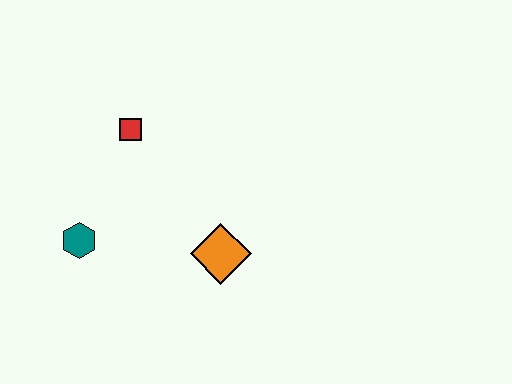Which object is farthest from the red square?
The orange diamond is farthest from the red square.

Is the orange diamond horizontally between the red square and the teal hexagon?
No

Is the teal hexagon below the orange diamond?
No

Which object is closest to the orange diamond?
The teal hexagon is closest to the orange diamond.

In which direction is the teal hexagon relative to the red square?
The teal hexagon is below the red square.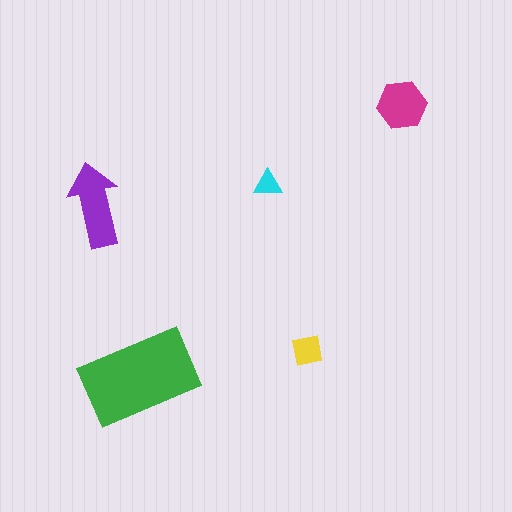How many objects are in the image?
There are 5 objects in the image.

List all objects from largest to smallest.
The green rectangle, the purple arrow, the magenta hexagon, the yellow square, the cyan triangle.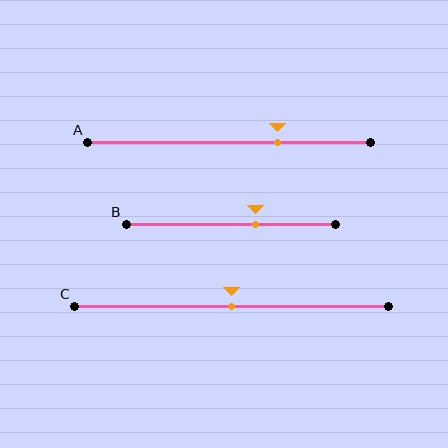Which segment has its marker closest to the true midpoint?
Segment C has its marker closest to the true midpoint.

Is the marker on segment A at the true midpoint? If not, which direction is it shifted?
No, the marker on segment A is shifted to the right by about 17% of the segment length.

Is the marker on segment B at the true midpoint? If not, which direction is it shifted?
No, the marker on segment B is shifted to the right by about 12% of the segment length.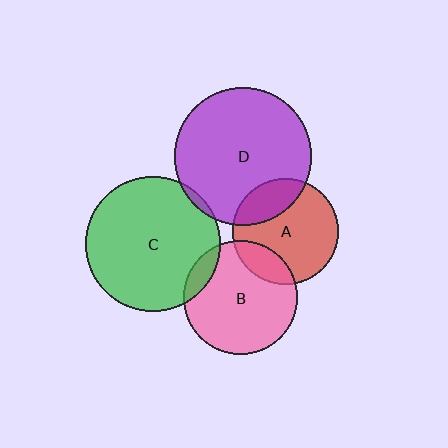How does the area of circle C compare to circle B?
Approximately 1.4 times.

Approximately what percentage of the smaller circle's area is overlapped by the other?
Approximately 10%.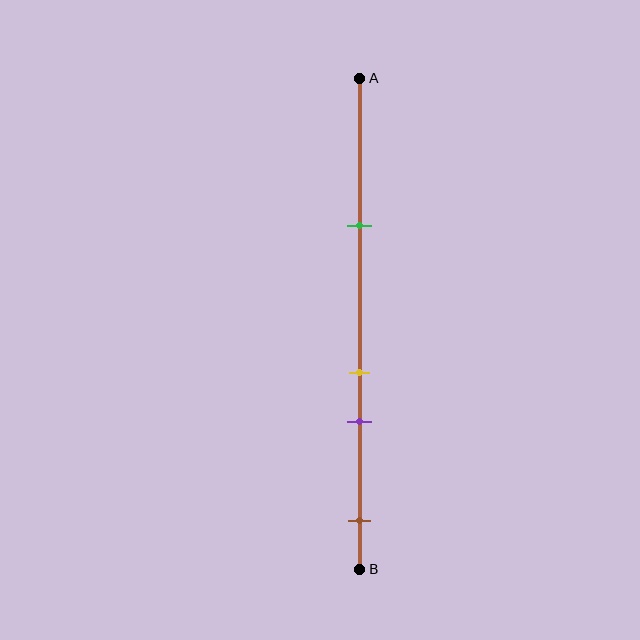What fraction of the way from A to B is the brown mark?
The brown mark is approximately 90% (0.9) of the way from A to B.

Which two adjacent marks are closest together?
The yellow and purple marks are the closest adjacent pair.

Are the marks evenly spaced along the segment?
No, the marks are not evenly spaced.